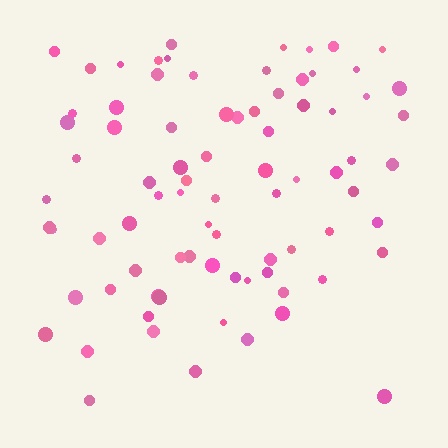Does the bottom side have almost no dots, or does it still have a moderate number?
Still a moderate number, just noticeably fewer than the top.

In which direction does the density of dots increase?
From bottom to top, with the top side densest.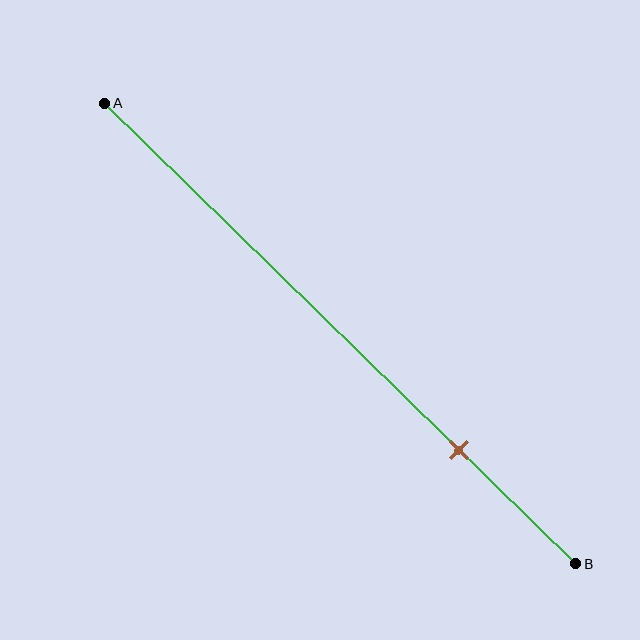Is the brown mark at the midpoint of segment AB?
No, the mark is at about 75% from A, not at the 50% midpoint.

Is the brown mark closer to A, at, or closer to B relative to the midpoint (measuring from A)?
The brown mark is closer to point B than the midpoint of segment AB.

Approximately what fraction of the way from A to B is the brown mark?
The brown mark is approximately 75% of the way from A to B.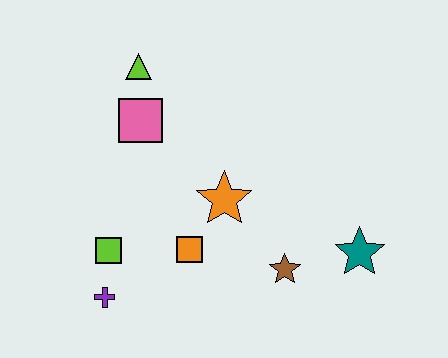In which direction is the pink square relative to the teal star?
The pink square is to the left of the teal star.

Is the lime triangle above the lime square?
Yes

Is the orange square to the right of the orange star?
No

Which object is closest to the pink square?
The lime triangle is closest to the pink square.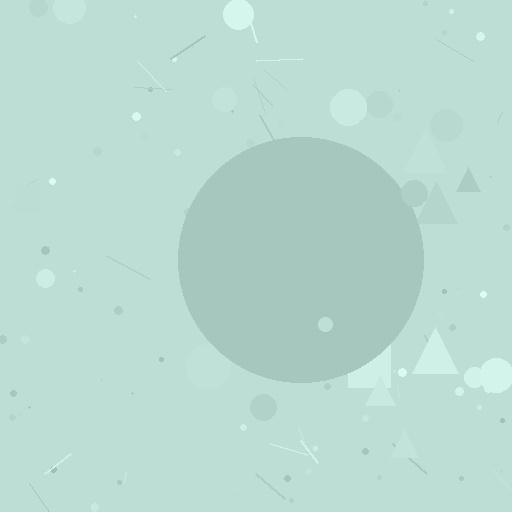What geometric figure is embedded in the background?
A circle is embedded in the background.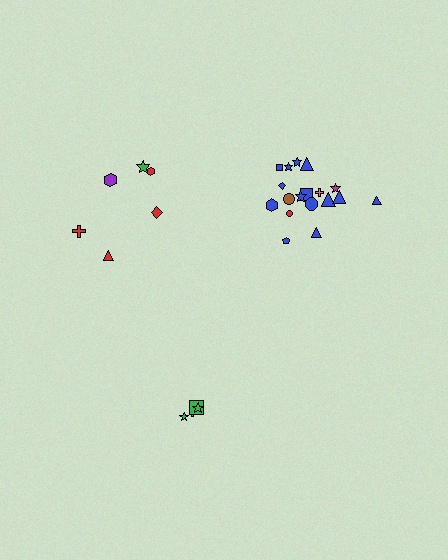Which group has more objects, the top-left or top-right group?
The top-right group.